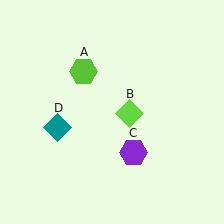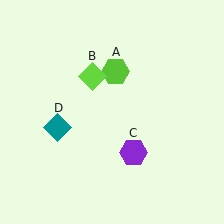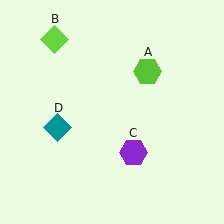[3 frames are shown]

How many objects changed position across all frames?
2 objects changed position: lime hexagon (object A), lime diamond (object B).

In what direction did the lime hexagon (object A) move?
The lime hexagon (object A) moved right.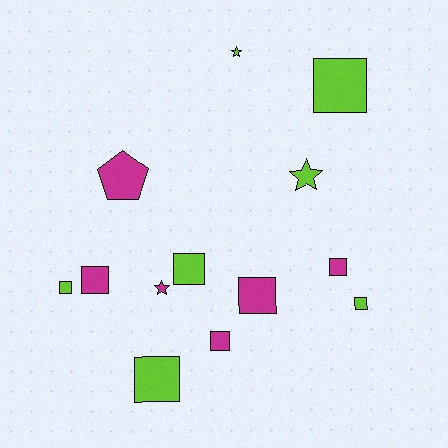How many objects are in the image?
There are 13 objects.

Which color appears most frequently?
Lime, with 7 objects.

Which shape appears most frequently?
Square, with 9 objects.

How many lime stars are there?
There are 2 lime stars.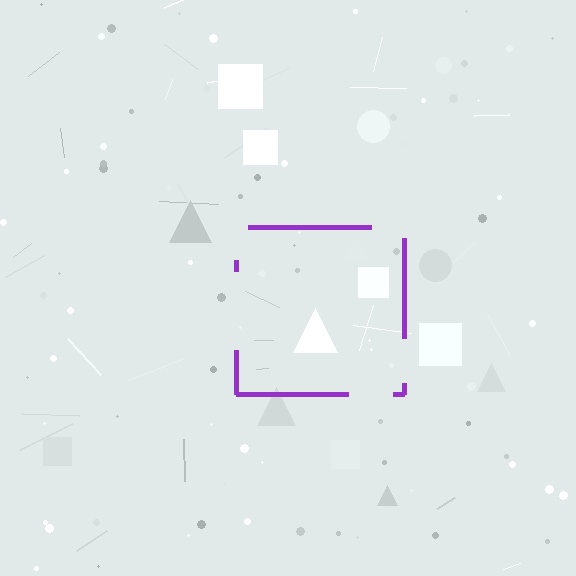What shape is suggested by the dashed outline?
The dashed outline suggests a square.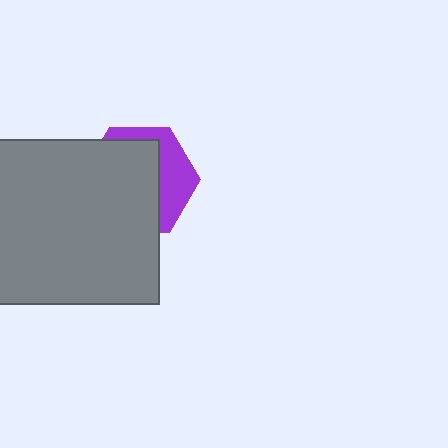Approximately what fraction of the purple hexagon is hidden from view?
Roughly 65% of the purple hexagon is hidden behind the gray square.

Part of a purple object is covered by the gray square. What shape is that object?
It is a hexagon.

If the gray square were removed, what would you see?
You would see the complete purple hexagon.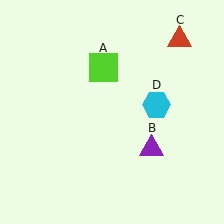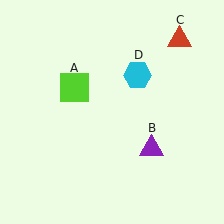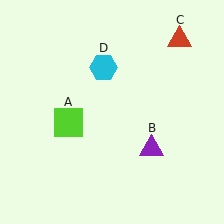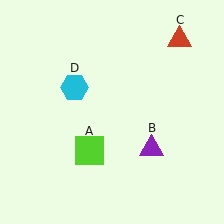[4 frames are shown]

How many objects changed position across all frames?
2 objects changed position: lime square (object A), cyan hexagon (object D).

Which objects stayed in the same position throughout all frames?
Purple triangle (object B) and red triangle (object C) remained stationary.